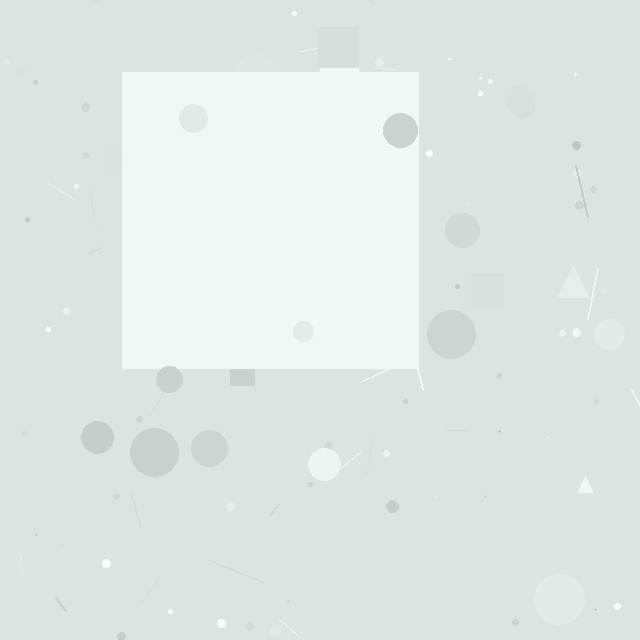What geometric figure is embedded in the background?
A square is embedded in the background.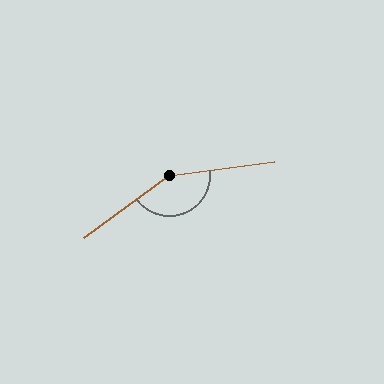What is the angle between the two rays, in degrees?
Approximately 151 degrees.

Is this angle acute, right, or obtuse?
It is obtuse.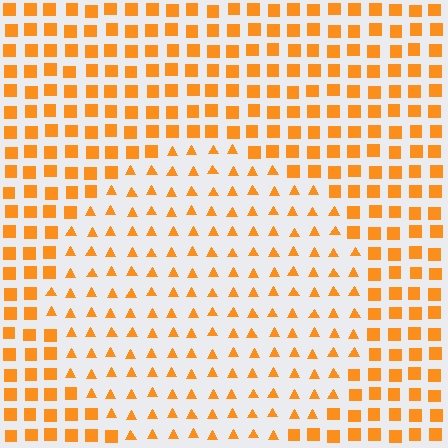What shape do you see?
I see a circle.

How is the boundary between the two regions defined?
The boundary is defined by a change in element shape: triangles inside vs. squares outside. All elements share the same color and spacing.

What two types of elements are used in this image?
The image uses triangles inside the circle region and squares outside it.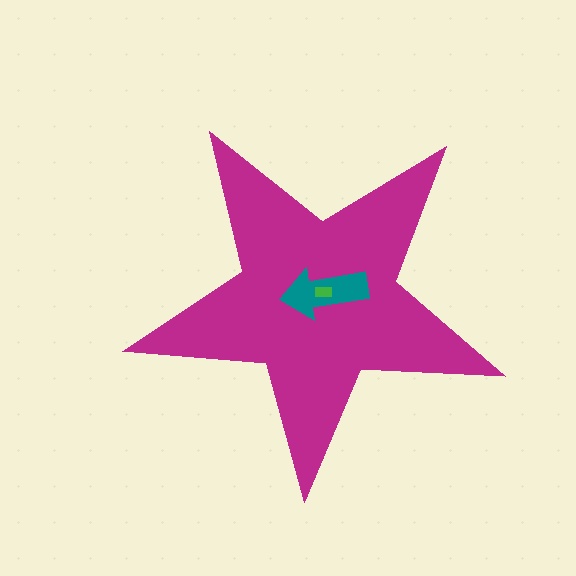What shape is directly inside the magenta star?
The teal arrow.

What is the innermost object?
The green rectangle.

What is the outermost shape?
The magenta star.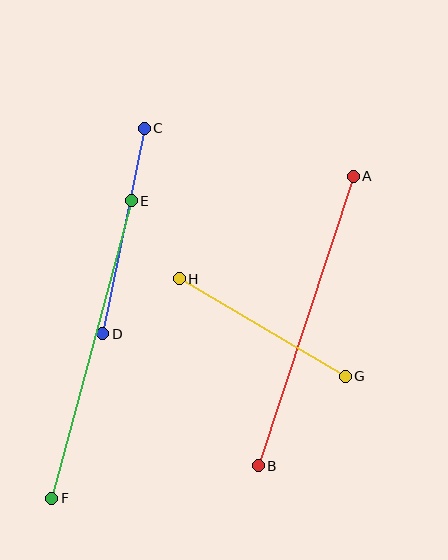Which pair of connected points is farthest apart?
Points E and F are farthest apart.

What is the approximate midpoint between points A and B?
The midpoint is at approximately (306, 321) pixels.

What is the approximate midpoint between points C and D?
The midpoint is at approximately (124, 231) pixels.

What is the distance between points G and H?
The distance is approximately 193 pixels.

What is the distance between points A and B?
The distance is approximately 304 pixels.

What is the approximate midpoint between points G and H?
The midpoint is at approximately (262, 328) pixels.